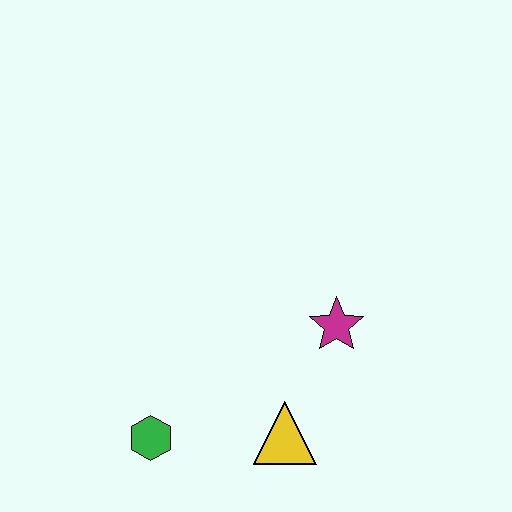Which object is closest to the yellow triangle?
The magenta star is closest to the yellow triangle.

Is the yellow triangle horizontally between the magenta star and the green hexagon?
Yes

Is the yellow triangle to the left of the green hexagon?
No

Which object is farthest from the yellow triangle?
The green hexagon is farthest from the yellow triangle.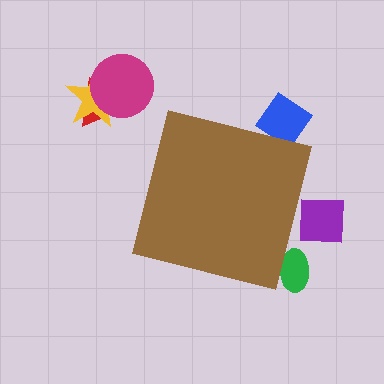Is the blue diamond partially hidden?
Yes, the blue diamond is partially hidden behind the brown square.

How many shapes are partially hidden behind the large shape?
3 shapes are partially hidden.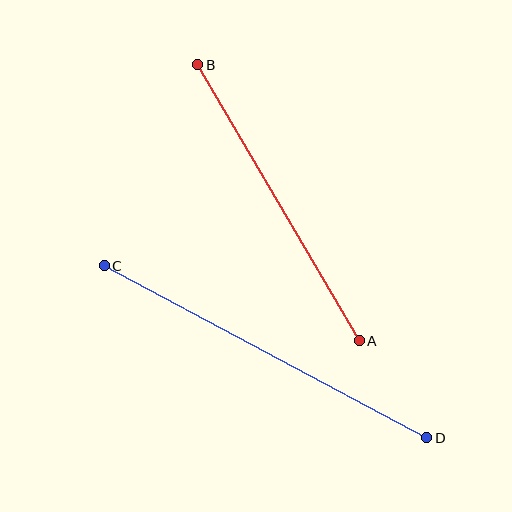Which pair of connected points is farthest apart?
Points C and D are farthest apart.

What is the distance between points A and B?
The distance is approximately 319 pixels.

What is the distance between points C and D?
The distance is approximately 365 pixels.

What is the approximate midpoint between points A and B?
The midpoint is at approximately (278, 203) pixels.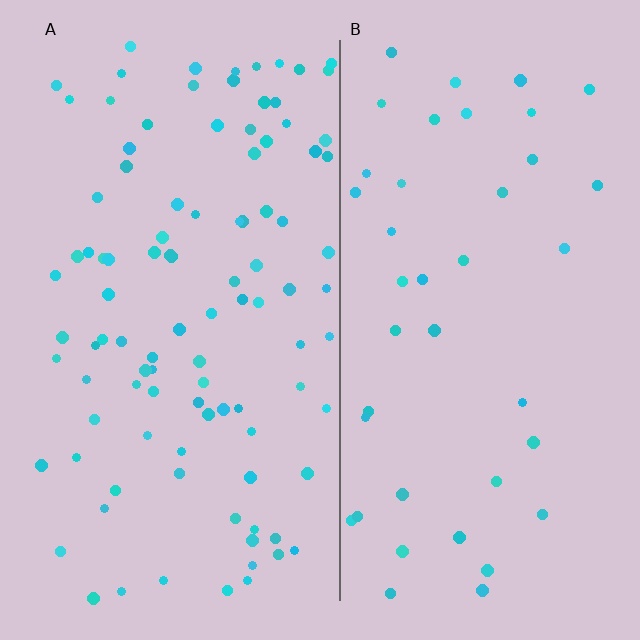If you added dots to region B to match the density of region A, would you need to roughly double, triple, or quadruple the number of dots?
Approximately double.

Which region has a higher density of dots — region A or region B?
A (the left).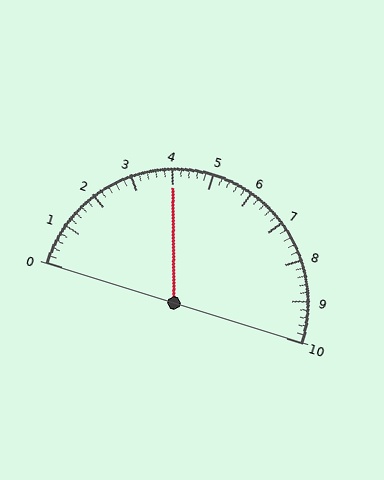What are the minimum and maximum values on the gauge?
The gauge ranges from 0 to 10.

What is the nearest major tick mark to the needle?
The nearest major tick mark is 4.